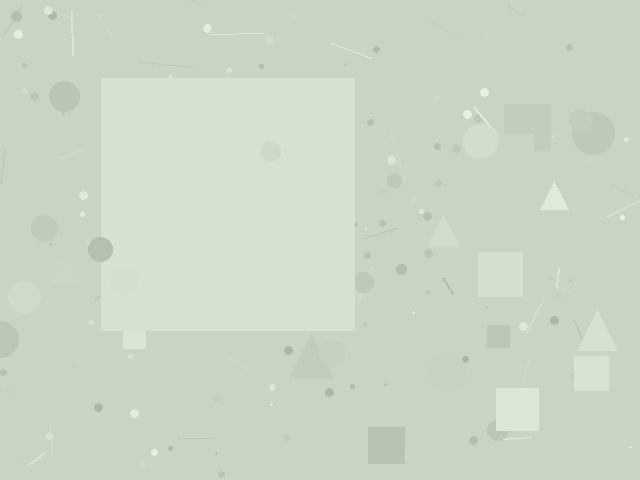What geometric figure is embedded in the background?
A square is embedded in the background.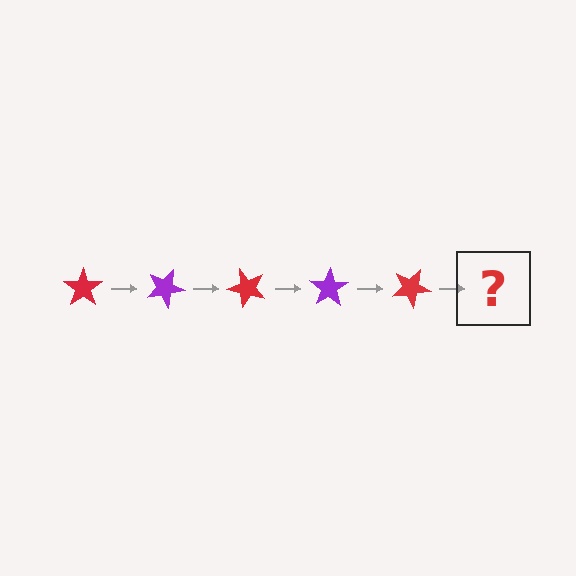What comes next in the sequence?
The next element should be a purple star, rotated 125 degrees from the start.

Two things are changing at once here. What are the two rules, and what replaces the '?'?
The two rules are that it rotates 25 degrees each step and the color cycles through red and purple. The '?' should be a purple star, rotated 125 degrees from the start.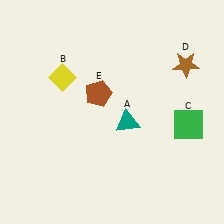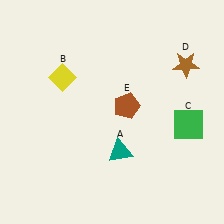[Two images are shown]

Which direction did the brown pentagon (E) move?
The brown pentagon (E) moved right.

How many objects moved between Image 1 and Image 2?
2 objects moved between the two images.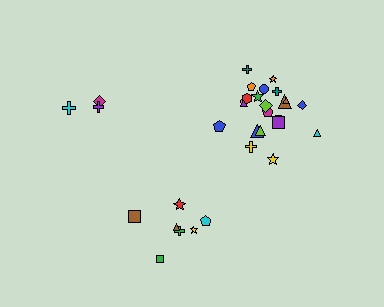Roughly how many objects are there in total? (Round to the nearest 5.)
Roughly 30 objects in total.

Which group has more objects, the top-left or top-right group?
The top-right group.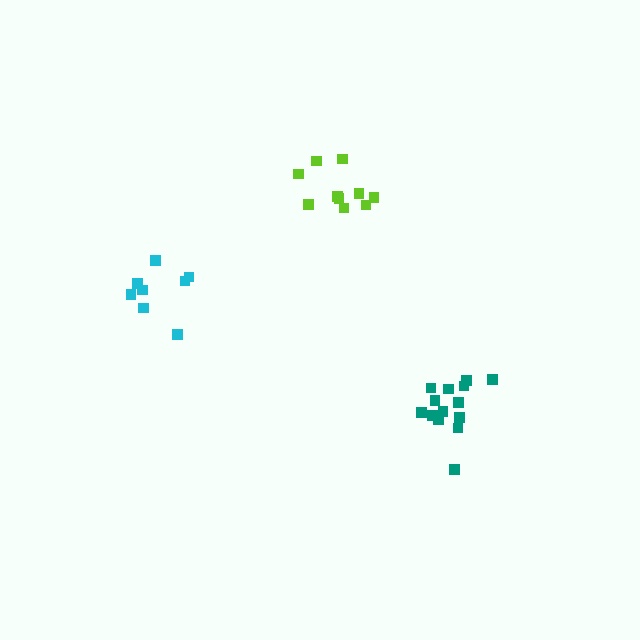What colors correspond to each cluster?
The clusters are colored: teal, cyan, lime.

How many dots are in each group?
Group 1: 14 dots, Group 2: 8 dots, Group 3: 10 dots (32 total).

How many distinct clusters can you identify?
There are 3 distinct clusters.